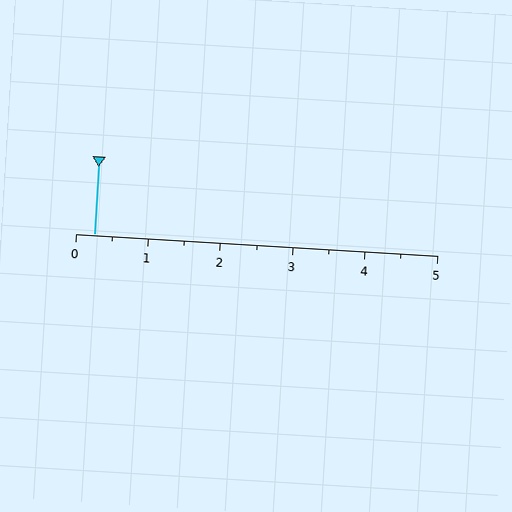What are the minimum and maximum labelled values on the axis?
The axis runs from 0 to 5.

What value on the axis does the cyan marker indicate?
The marker indicates approximately 0.2.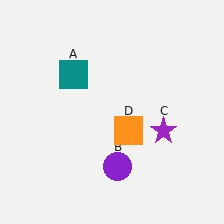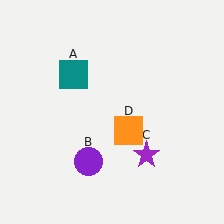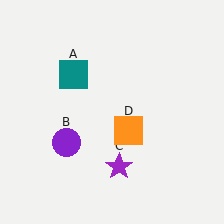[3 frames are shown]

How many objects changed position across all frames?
2 objects changed position: purple circle (object B), purple star (object C).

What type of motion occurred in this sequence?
The purple circle (object B), purple star (object C) rotated clockwise around the center of the scene.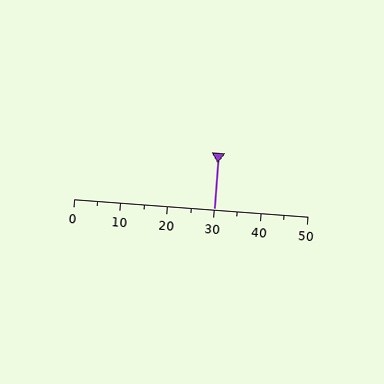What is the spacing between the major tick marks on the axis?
The major ticks are spaced 10 apart.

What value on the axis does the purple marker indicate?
The marker indicates approximately 30.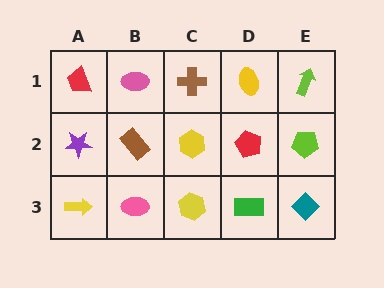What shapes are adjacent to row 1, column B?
A brown rectangle (row 2, column B), a red trapezoid (row 1, column A), a brown cross (row 1, column C).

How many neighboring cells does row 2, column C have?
4.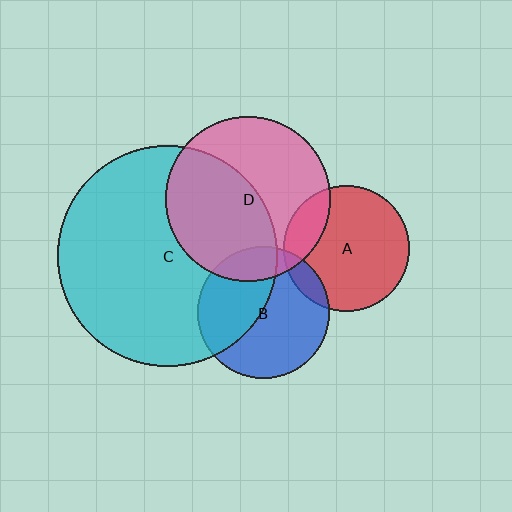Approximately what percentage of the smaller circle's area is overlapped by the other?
Approximately 15%.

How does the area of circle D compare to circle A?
Approximately 1.7 times.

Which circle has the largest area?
Circle C (cyan).